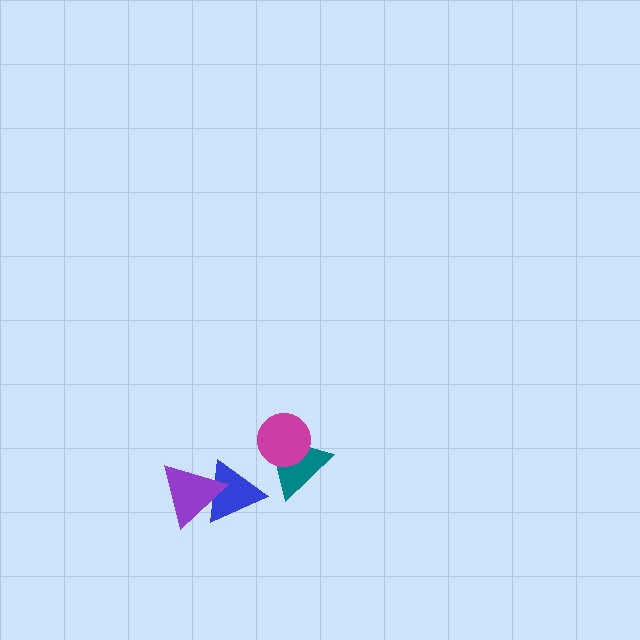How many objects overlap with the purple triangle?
1 object overlaps with the purple triangle.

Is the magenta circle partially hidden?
No, no other shape covers it.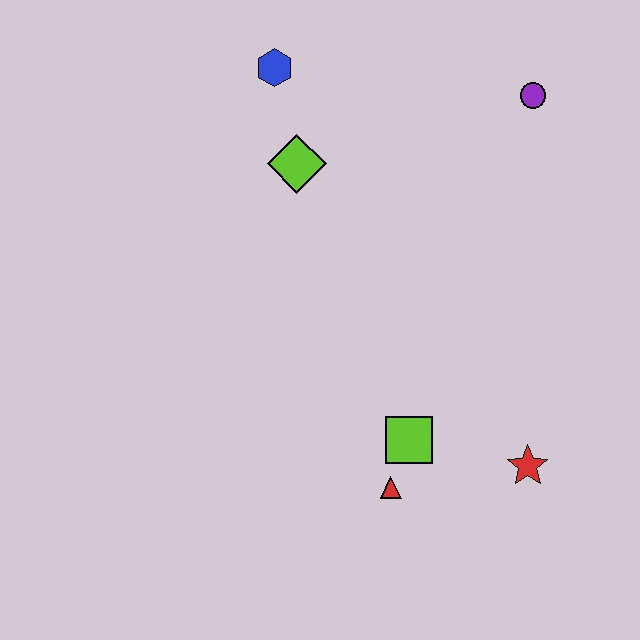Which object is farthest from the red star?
The blue hexagon is farthest from the red star.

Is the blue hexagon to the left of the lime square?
Yes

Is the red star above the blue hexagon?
No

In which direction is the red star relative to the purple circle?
The red star is below the purple circle.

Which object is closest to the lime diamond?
The blue hexagon is closest to the lime diamond.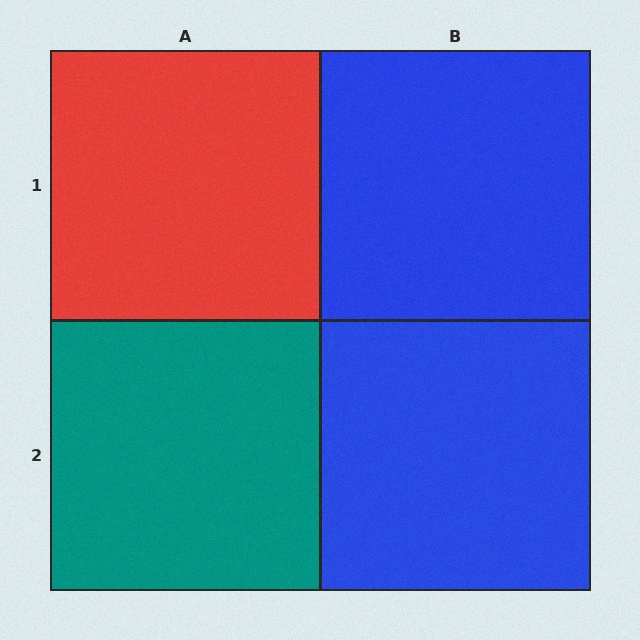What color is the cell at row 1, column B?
Blue.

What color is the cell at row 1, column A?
Red.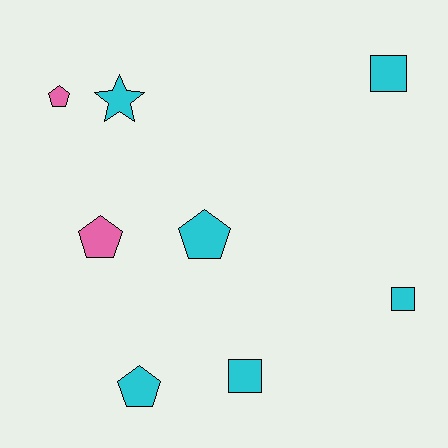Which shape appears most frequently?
Pentagon, with 4 objects.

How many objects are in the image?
There are 8 objects.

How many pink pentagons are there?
There are 2 pink pentagons.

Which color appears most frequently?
Cyan, with 6 objects.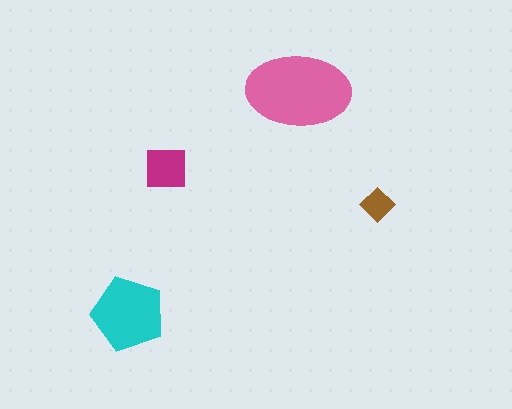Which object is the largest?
The pink ellipse.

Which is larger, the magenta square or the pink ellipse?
The pink ellipse.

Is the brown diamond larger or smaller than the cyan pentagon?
Smaller.